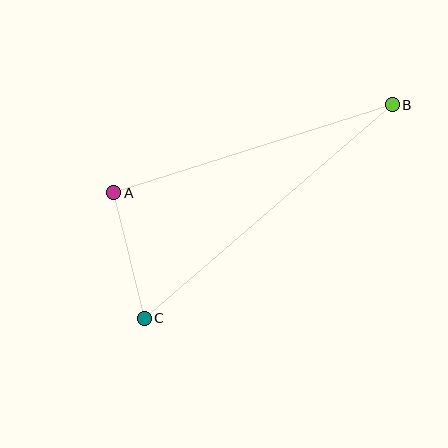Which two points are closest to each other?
Points A and C are closest to each other.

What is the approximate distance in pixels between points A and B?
The distance between A and B is approximately 292 pixels.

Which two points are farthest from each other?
Points B and C are farthest from each other.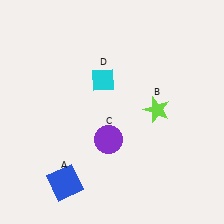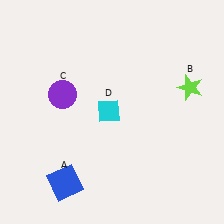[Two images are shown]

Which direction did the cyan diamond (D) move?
The cyan diamond (D) moved down.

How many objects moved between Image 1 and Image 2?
3 objects moved between the two images.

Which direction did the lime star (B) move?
The lime star (B) moved right.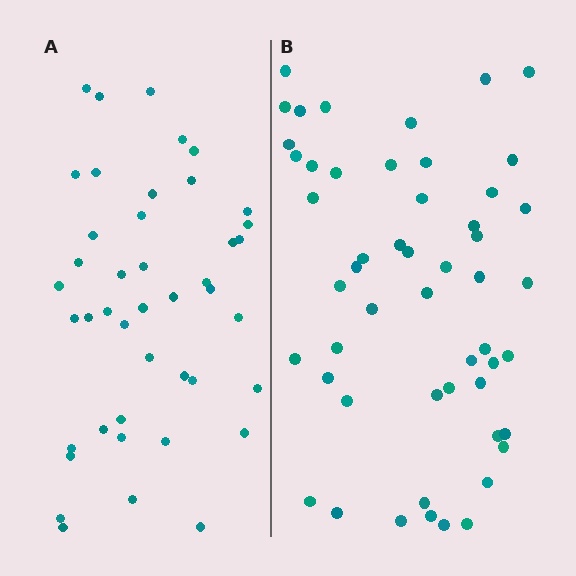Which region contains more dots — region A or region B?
Region B (the right region) has more dots.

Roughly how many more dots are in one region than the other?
Region B has roughly 8 or so more dots than region A.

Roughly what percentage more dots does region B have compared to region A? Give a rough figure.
About 20% more.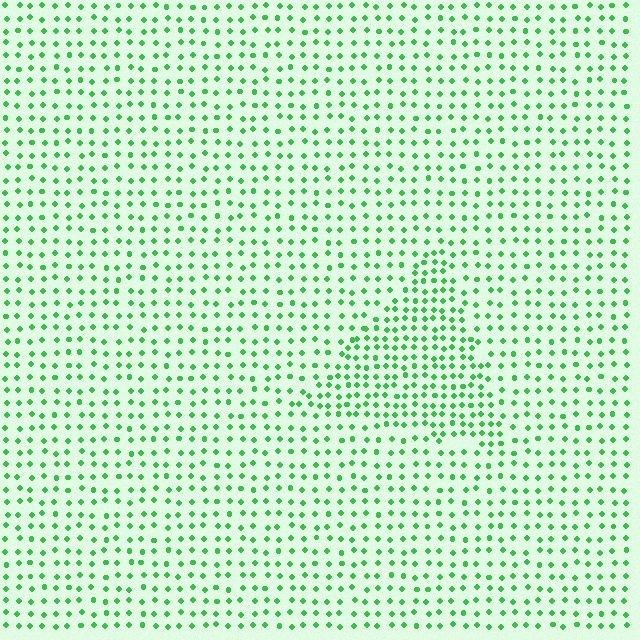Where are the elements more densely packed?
The elements are more densely packed inside the triangle boundary.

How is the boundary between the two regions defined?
The boundary is defined by a change in element density (approximately 1.7x ratio). All elements are the same color, size, and shape.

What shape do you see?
I see a triangle.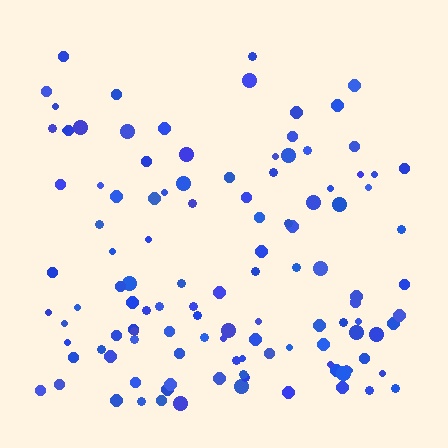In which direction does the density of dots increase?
From top to bottom, with the bottom side densest.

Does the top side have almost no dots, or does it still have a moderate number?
Still a moderate number, just noticeably fewer than the bottom.